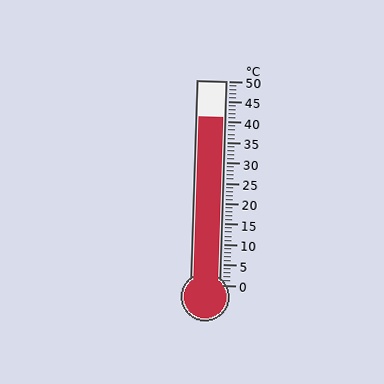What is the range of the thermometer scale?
The thermometer scale ranges from 0°C to 50°C.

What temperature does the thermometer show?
The thermometer shows approximately 41°C.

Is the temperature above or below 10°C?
The temperature is above 10°C.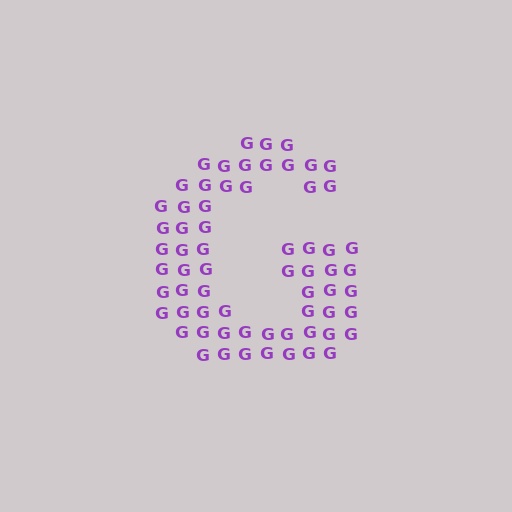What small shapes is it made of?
It is made of small letter G's.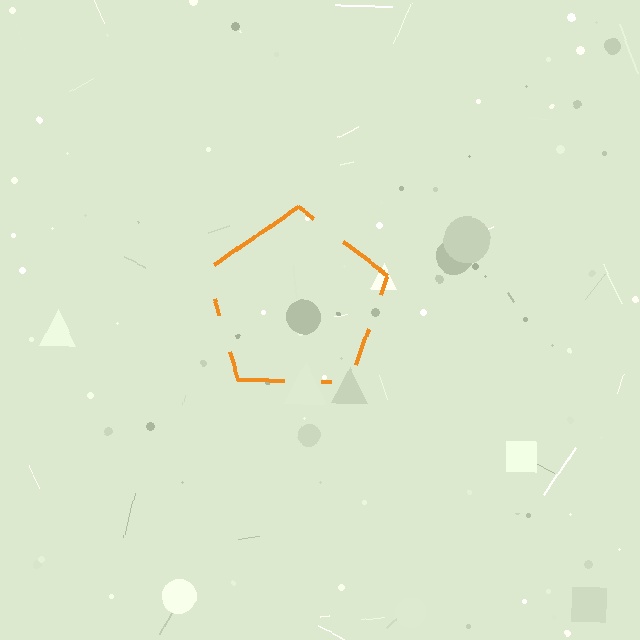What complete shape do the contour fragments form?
The contour fragments form a pentagon.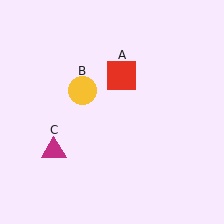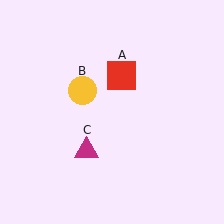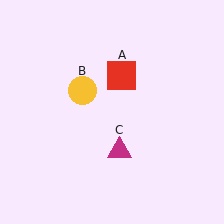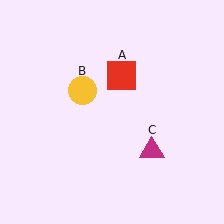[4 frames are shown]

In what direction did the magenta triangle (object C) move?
The magenta triangle (object C) moved right.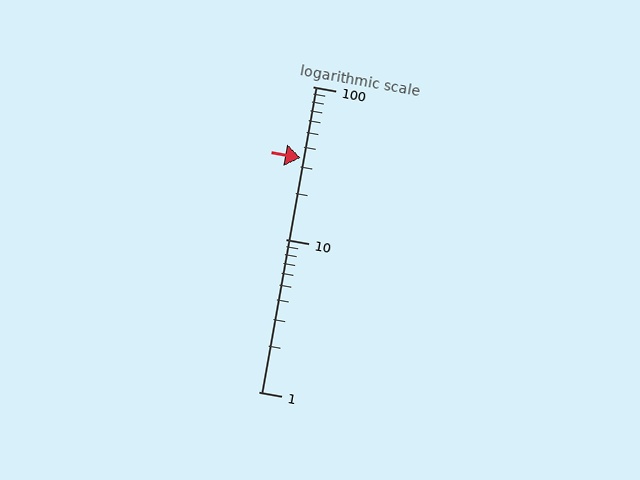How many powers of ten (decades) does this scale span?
The scale spans 2 decades, from 1 to 100.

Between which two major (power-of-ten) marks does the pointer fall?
The pointer is between 10 and 100.